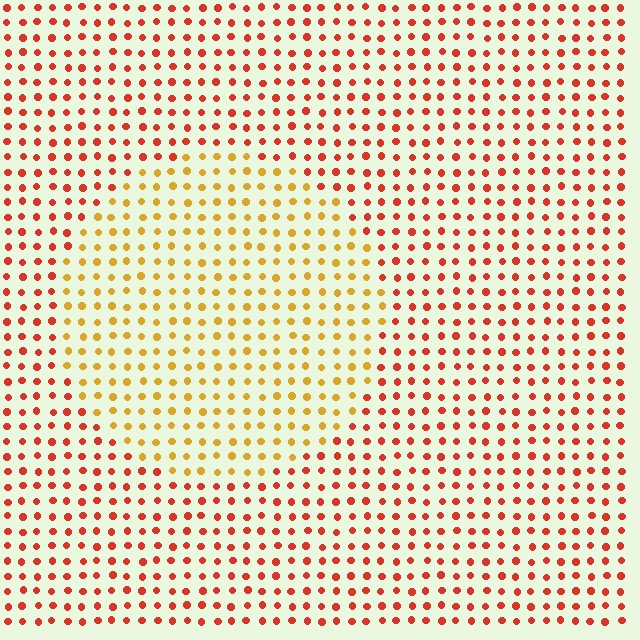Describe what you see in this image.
The image is filled with small red elements in a uniform arrangement. A circle-shaped region is visible where the elements are tinted to a slightly different hue, forming a subtle color boundary.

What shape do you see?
I see a circle.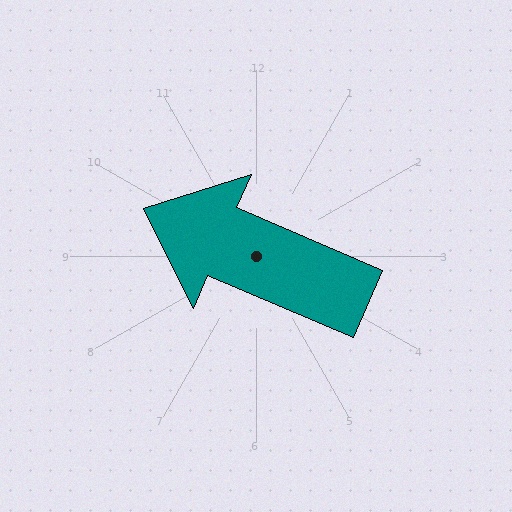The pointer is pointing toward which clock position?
Roughly 10 o'clock.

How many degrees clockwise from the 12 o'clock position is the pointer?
Approximately 293 degrees.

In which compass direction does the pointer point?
Northwest.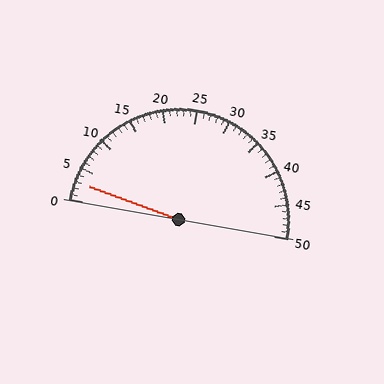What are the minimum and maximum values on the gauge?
The gauge ranges from 0 to 50.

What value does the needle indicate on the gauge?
The needle indicates approximately 3.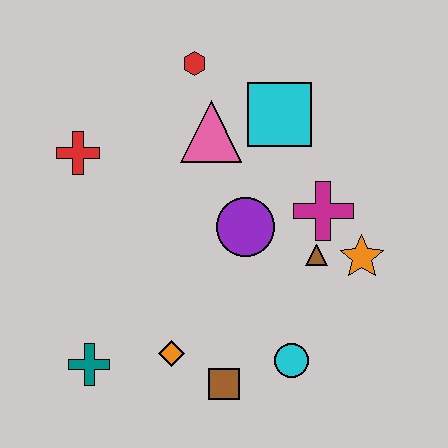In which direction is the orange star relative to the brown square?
The orange star is to the right of the brown square.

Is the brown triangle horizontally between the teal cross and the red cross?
No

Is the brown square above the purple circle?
No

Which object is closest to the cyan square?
The pink triangle is closest to the cyan square.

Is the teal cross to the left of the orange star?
Yes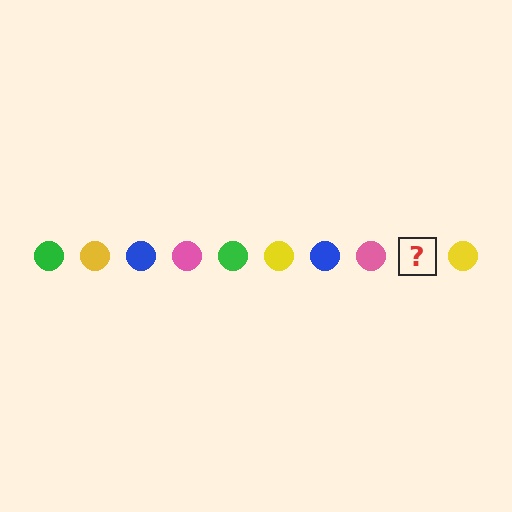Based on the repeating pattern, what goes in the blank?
The blank should be a green circle.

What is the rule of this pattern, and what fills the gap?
The rule is that the pattern cycles through green, yellow, blue, pink circles. The gap should be filled with a green circle.